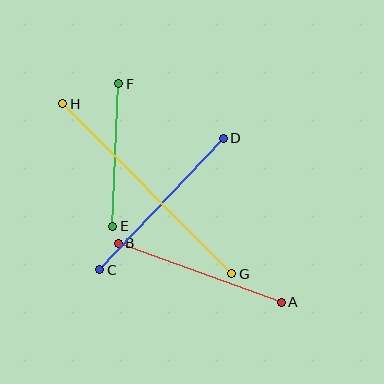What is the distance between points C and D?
The distance is approximately 180 pixels.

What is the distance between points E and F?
The distance is approximately 143 pixels.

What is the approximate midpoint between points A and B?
The midpoint is at approximately (200, 273) pixels.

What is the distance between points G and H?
The distance is approximately 240 pixels.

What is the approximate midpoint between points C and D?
The midpoint is at approximately (162, 204) pixels.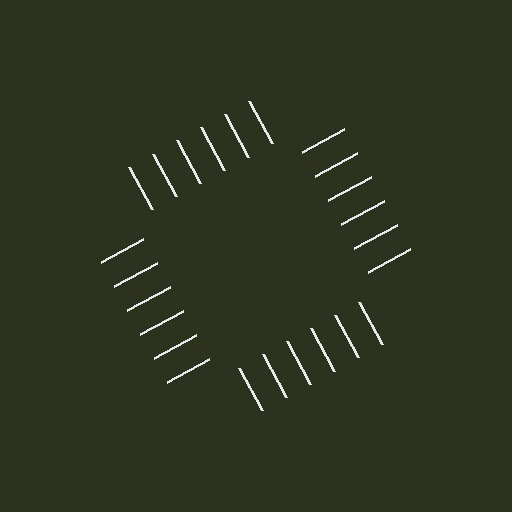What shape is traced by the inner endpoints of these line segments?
An illusory square — the line segments terminate on its edges but no continuous stroke is drawn.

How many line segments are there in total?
24 — 6 along each of the 4 edges.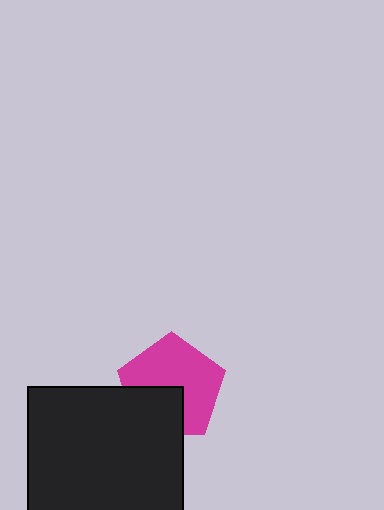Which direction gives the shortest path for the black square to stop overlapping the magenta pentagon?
Moving down gives the shortest separation.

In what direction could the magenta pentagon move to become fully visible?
The magenta pentagon could move up. That would shift it out from behind the black square entirely.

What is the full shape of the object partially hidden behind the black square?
The partially hidden object is a magenta pentagon.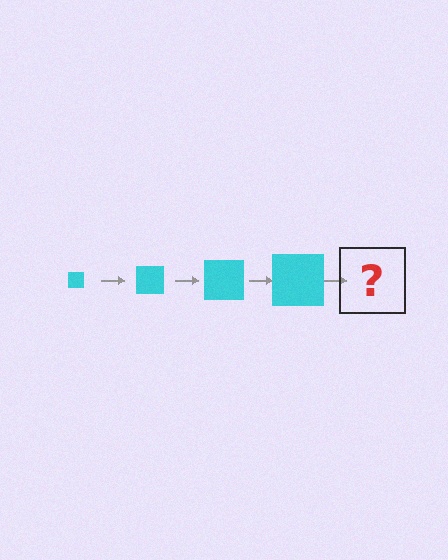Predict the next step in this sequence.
The next step is a cyan square, larger than the previous one.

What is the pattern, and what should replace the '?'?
The pattern is that the square gets progressively larger each step. The '?' should be a cyan square, larger than the previous one.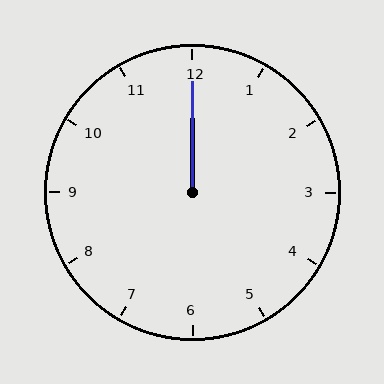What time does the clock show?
12:00.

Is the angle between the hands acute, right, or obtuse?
It is acute.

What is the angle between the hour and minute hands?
Approximately 0 degrees.